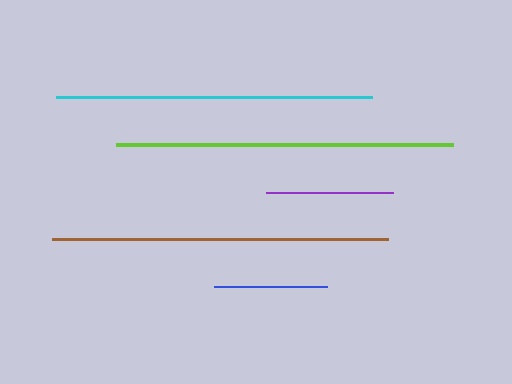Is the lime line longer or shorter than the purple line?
The lime line is longer than the purple line.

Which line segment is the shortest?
The blue line is the shortest at approximately 112 pixels.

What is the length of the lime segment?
The lime segment is approximately 337 pixels long.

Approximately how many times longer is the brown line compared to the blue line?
The brown line is approximately 3.0 times the length of the blue line.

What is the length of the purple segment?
The purple segment is approximately 127 pixels long.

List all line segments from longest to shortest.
From longest to shortest: lime, brown, cyan, purple, blue.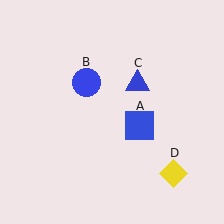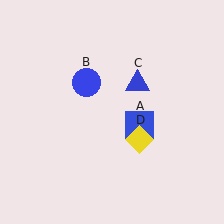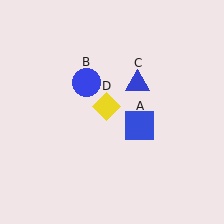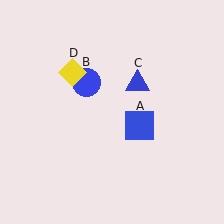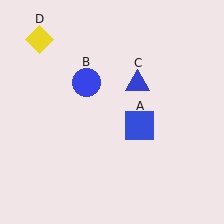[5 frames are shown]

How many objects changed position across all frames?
1 object changed position: yellow diamond (object D).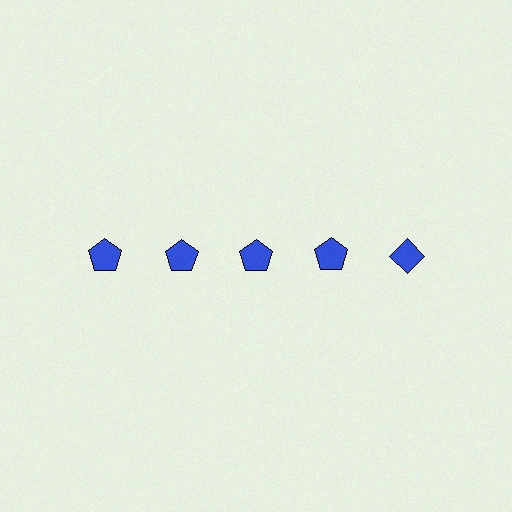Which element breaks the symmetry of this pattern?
The blue diamond in the top row, rightmost column breaks the symmetry. All other shapes are blue pentagons.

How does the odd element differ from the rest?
It has a different shape: diamond instead of pentagon.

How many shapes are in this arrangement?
There are 5 shapes arranged in a grid pattern.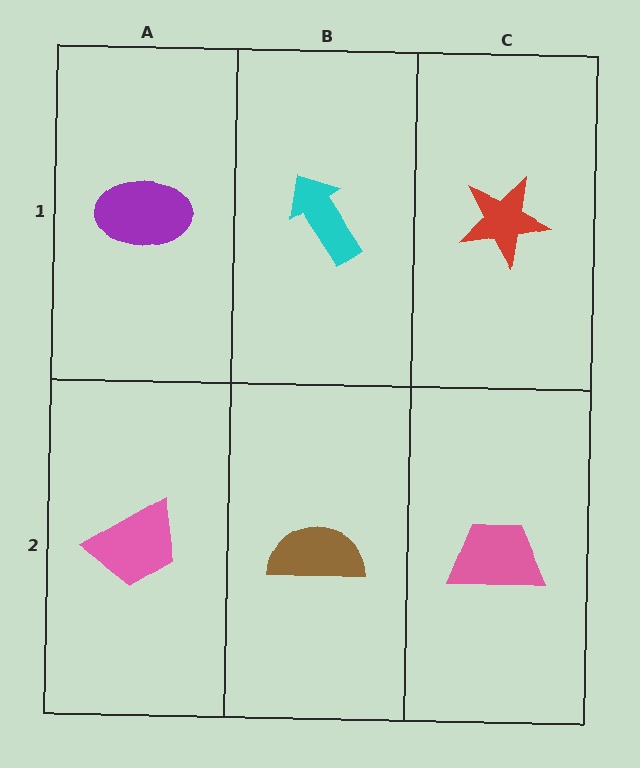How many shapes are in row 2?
3 shapes.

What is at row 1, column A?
A purple ellipse.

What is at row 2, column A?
A pink trapezoid.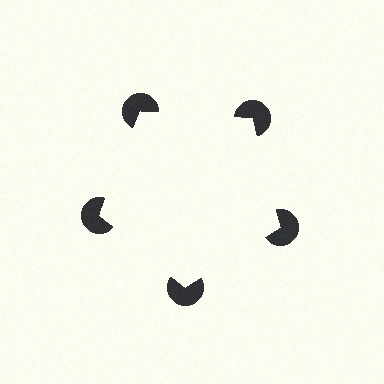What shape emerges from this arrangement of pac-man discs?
An illusory pentagon — its edges are inferred from the aligned wedge cuts in the pac-man discs, not physically drawn.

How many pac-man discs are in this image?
There are 5 — one at each vertex of the illusory pentagon.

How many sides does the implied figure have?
5 sides.